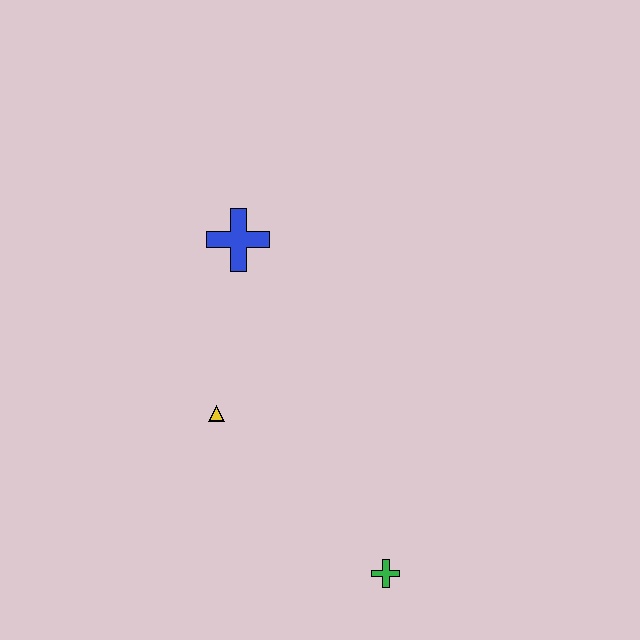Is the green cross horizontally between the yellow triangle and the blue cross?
No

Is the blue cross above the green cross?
Yes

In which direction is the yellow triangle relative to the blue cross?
The yellow triangle is below the blue cross.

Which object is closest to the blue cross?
The yellow triangle is closest to the blue cross.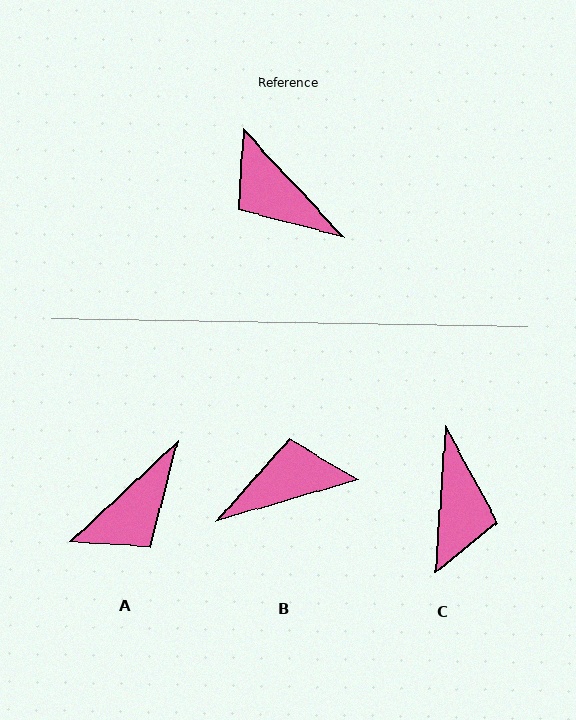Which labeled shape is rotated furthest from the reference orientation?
C, about 133 degrees away.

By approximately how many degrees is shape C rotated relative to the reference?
Approximately 133 degrees counter-clockwise.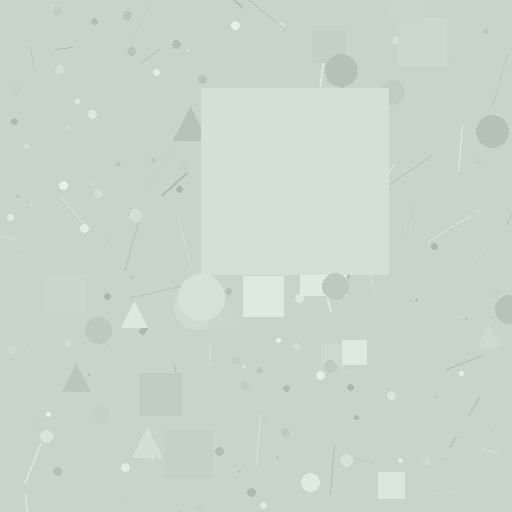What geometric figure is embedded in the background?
A square is embedded in the background.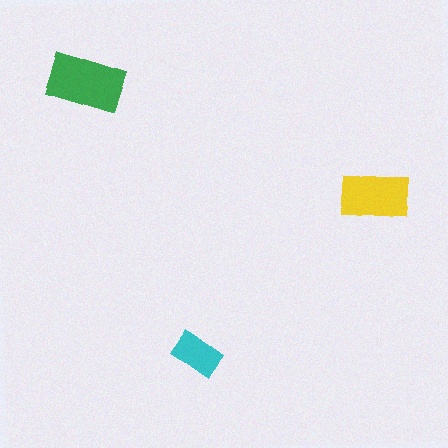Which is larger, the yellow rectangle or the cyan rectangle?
The yellow one.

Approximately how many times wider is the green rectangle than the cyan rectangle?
About 1.5 times wider.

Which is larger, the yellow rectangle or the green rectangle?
The green one.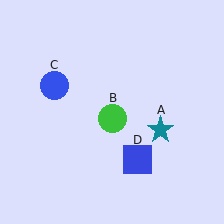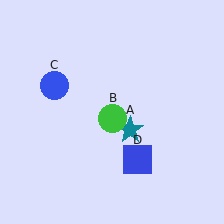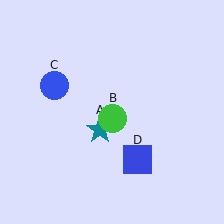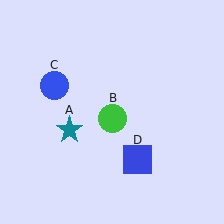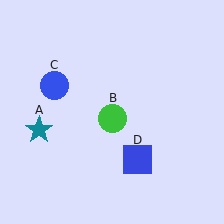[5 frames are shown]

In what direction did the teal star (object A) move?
The teal star (object A) moved left.